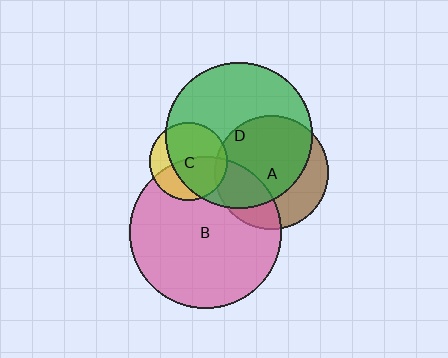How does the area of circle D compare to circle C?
Approximately 3.5 times.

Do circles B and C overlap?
Yes.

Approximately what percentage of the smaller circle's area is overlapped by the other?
Approximately 50%.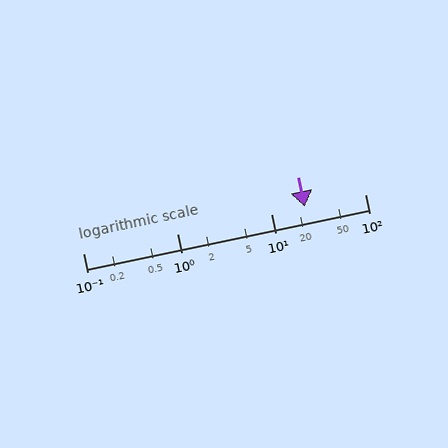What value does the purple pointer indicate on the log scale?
The pointer indicates approximately 23.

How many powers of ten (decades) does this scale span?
The scale spans 3 decades, from 0.1 to 100.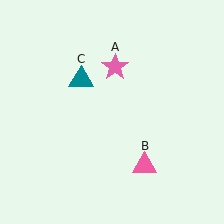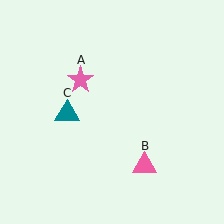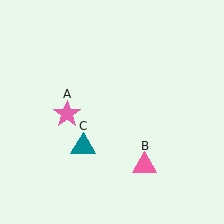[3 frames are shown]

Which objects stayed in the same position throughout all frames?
Pink triangle (object B) remained stationary.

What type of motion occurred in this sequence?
The pink star (object A), teal triangle (object C) rotated counterclockwise around the center of the scene.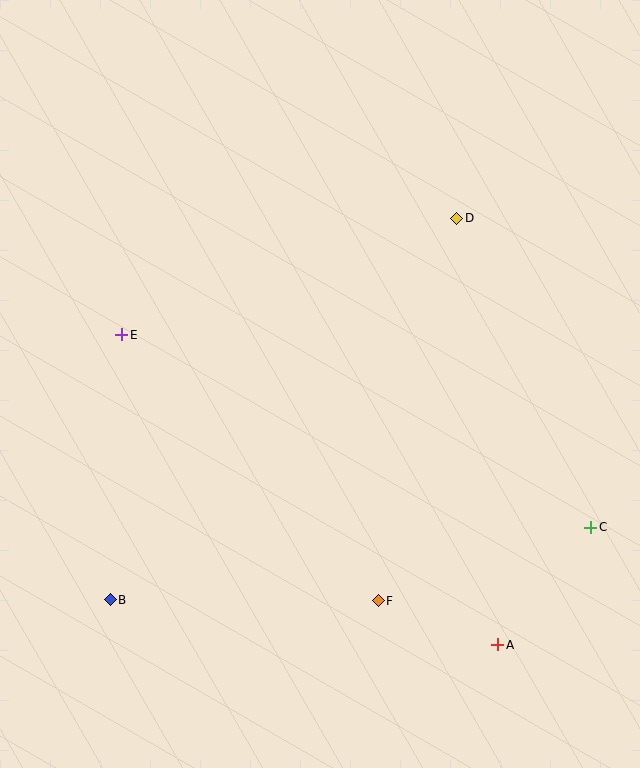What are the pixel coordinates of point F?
Point F is at (378, 601).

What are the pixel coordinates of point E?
Point E is at (122, 335).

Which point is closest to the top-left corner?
Point E is closest to the top-left corner.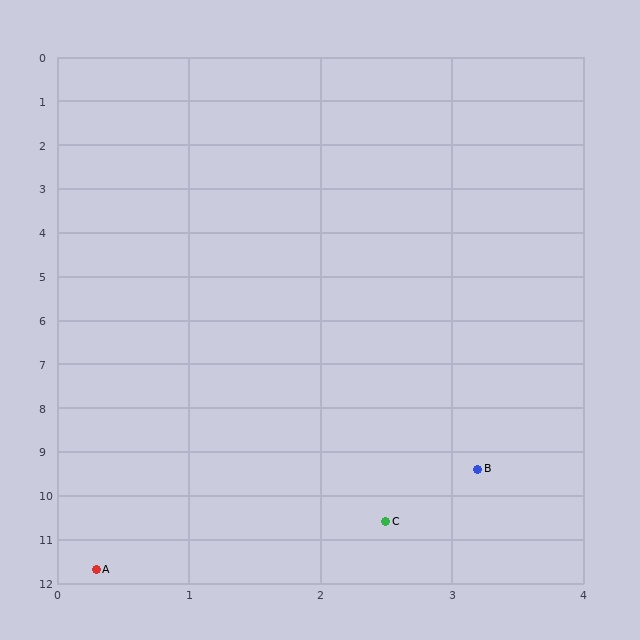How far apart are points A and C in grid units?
Points A and C are about 2.5 grid units apart.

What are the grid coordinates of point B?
Point B is at approximately (3.2, 9.4).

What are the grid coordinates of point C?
Point C is at approximately (2.5, 10.6).